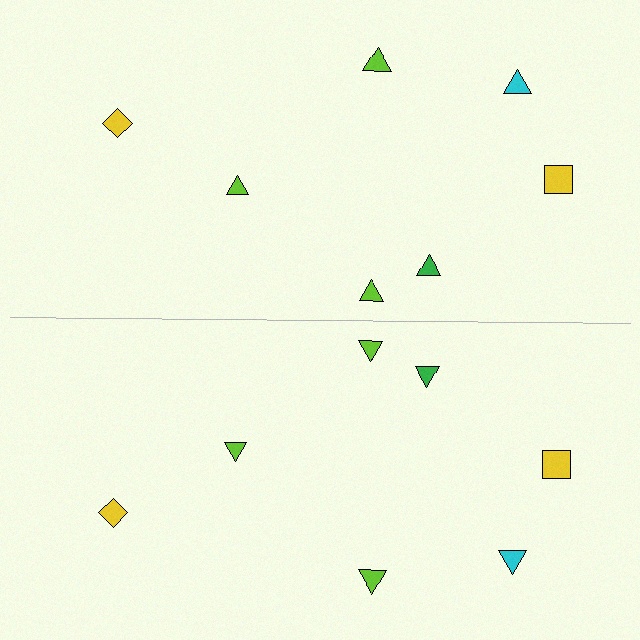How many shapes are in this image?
There are 14 shapes in this image.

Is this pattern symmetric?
Yes, this pattern has bilateral (reflection) symmetry.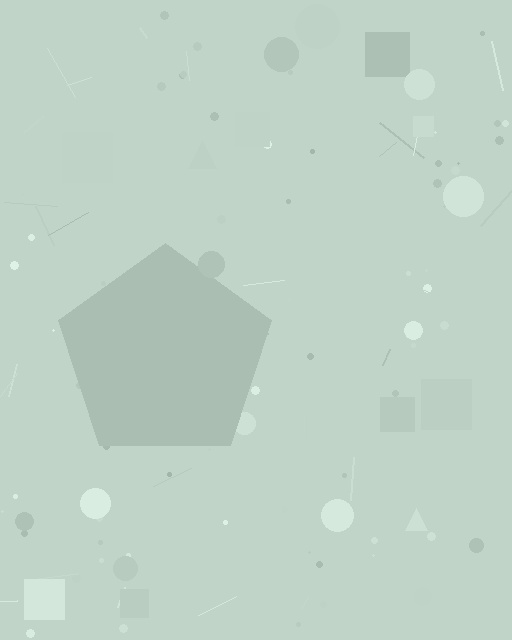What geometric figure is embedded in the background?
A pentagon is embedded in the background.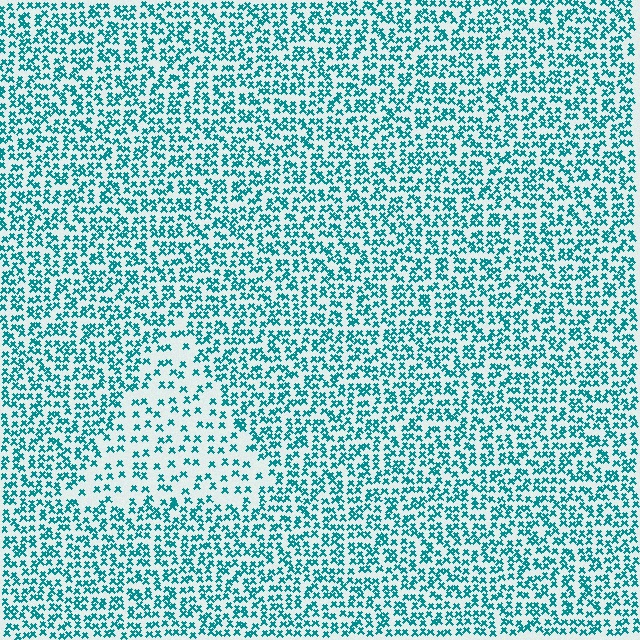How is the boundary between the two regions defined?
The boundary is defined by a change in element density (approximately 2.0x ratio). All elements are the same color, size, and shape.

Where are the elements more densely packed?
The elements are more densely packed outside the triangle boundary.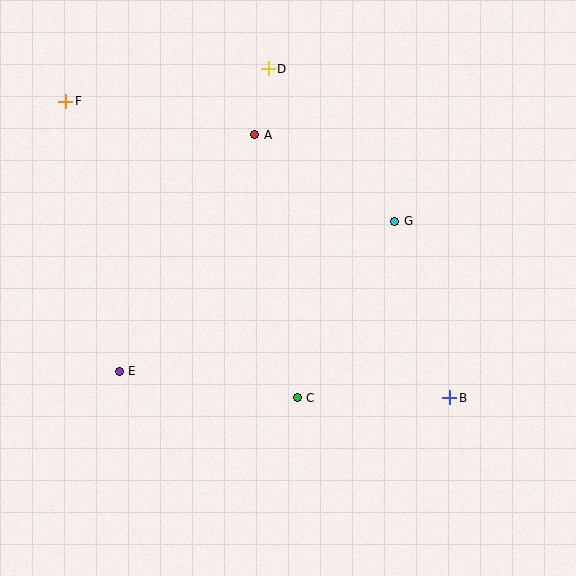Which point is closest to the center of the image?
Point C at (297, 398) is closest to the center.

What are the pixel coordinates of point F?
Point F is at (66, 101).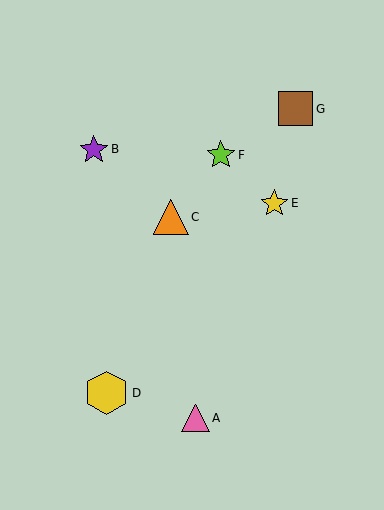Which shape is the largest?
The yellow hexagon (labeled D) is the largest.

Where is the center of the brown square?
The center of the brown square is at (296, 109).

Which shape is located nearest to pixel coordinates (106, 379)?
The yellow hexagon (labeled D) at (107, 393) is nearest to that location.